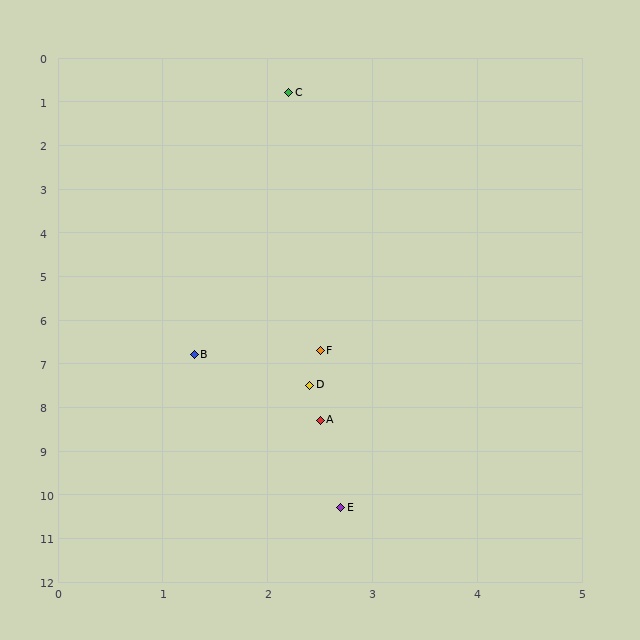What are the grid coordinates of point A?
Point A is at approximately (2.5, 8.3).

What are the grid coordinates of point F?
Point F is at approximately (2.5, 6.7).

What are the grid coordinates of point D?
Point D is at approximately (2.4, 7.5).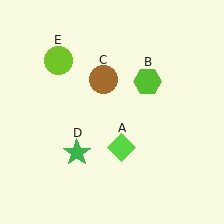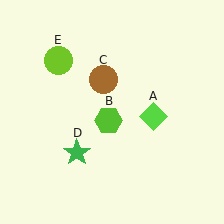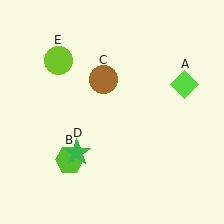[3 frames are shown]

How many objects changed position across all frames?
2 objects changed position: lime diamond (object A), lime hexagon (object B).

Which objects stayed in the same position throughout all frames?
Brown circle (object C) and green star (object D) and lime circle (object E) remained stationary.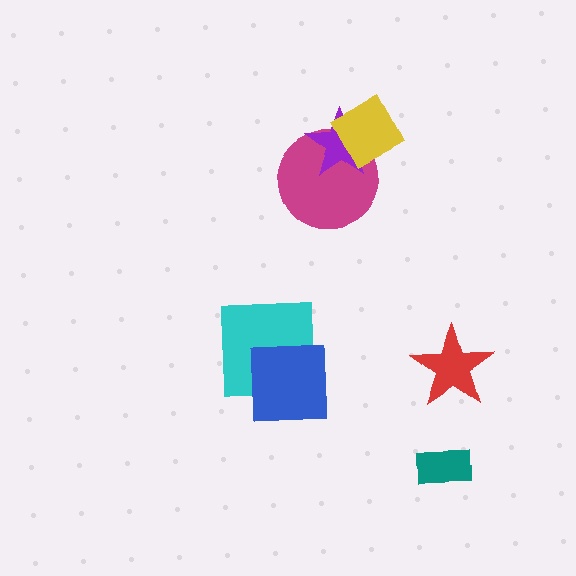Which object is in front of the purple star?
The yellow square is in front of the purple star.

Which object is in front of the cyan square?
The blue square is in front of the cyan square.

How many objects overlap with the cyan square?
1 object overlaps with the cyan square.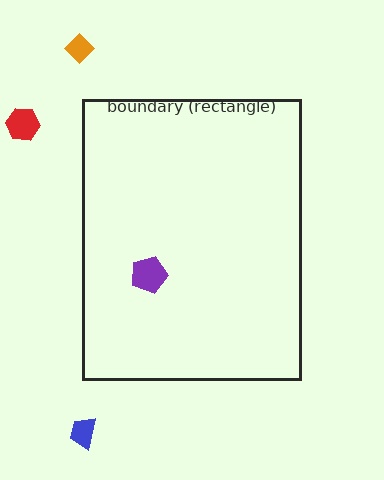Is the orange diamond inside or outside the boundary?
Outside.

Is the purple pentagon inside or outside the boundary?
Inside.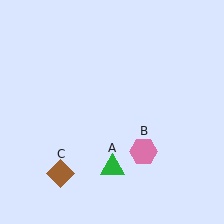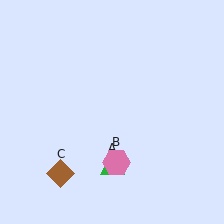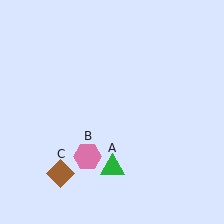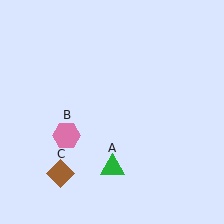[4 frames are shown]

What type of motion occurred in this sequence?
The pink hexagon (object B) rotated clockwise around the center of the scene.